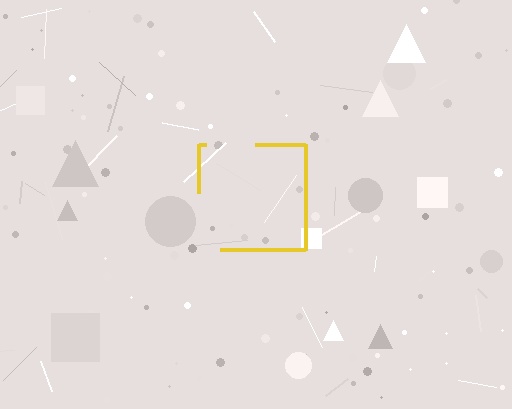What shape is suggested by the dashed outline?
The dashed outline suggests a square.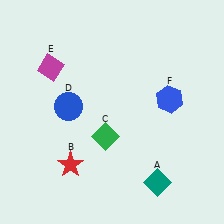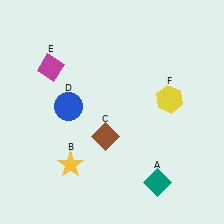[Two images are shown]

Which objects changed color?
B changed from red to yellow. C changed from green to brown. F changed from blue to yellow.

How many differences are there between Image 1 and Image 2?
There are 3 differences between the two images.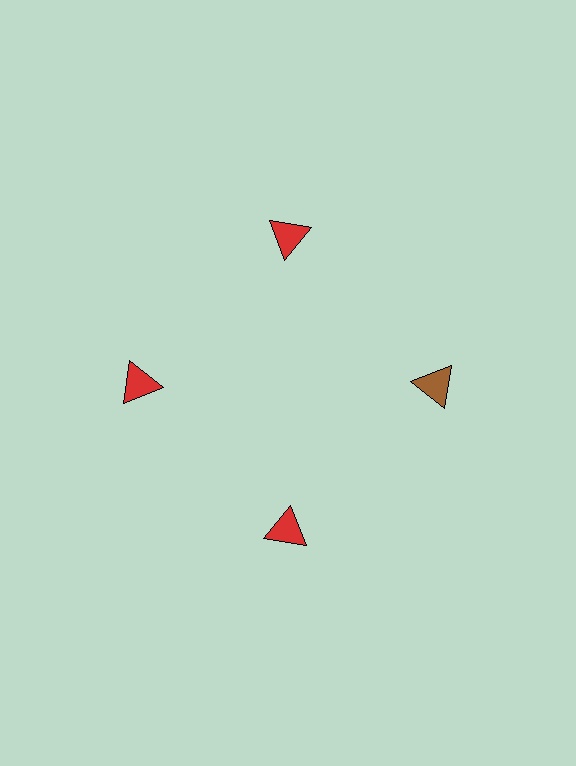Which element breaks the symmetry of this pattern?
The brown triangle at roughly the 3 o'clock position breaks the symmetry. All other shapes are red triangles.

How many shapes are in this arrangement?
There are 4 shapes arranged in a ring pattern.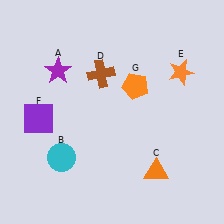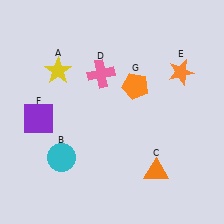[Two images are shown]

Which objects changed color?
A changed from purple to yellow. D changed from brown to pink.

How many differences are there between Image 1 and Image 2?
There are 2 differences between the two images.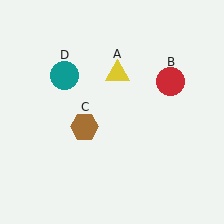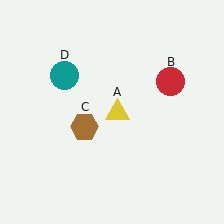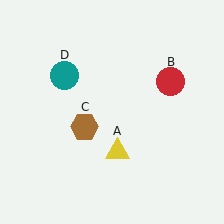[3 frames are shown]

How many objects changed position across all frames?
1 object changed position: yellow triangle (object A).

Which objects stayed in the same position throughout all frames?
Red circle (object B) and brown hexagon (object C) and teal circle (object D) remained stationary.